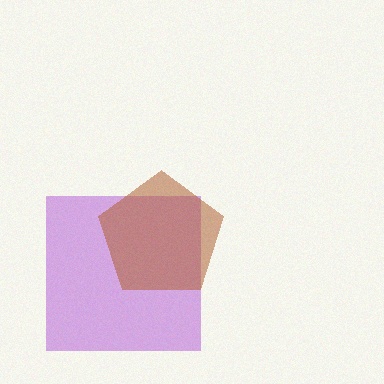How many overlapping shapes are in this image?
There are 2 overlapping shapes in the image.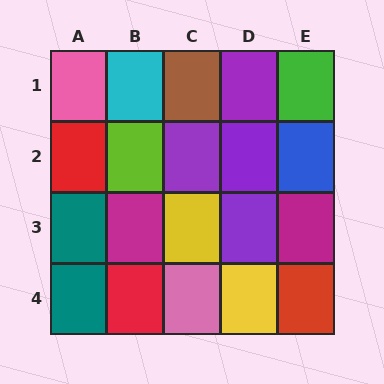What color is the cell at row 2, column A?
Red.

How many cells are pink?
2 cells are pink.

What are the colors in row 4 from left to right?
Teal, red, pink, yellow, red.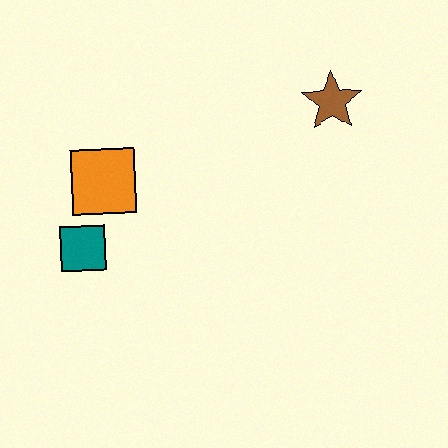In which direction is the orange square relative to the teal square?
The orange square is above the teal square.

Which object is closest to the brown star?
The orange square is closest to the brown star.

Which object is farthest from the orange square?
The brown star is farthest from the orange square.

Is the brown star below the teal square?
No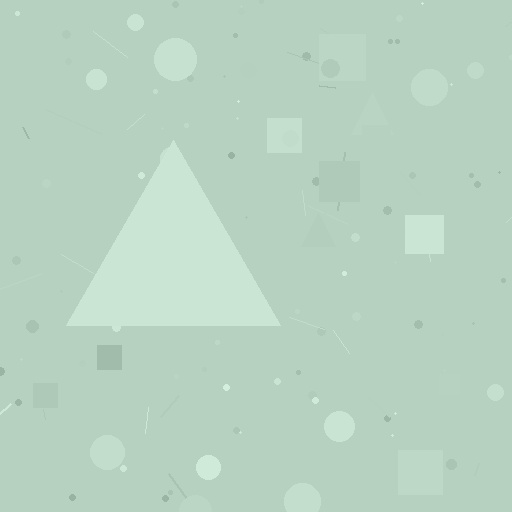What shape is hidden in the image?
A triangle is hidden in the image.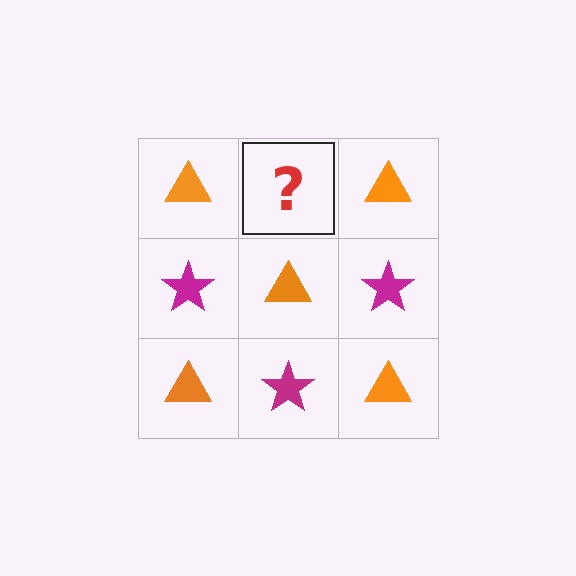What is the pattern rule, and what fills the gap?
The rule is that it alternates orange triangle and magenta star in a checkerboard pattern. The gap should be filled with a magenta star.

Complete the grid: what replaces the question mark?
The question mark should be replaced with a magenta star.